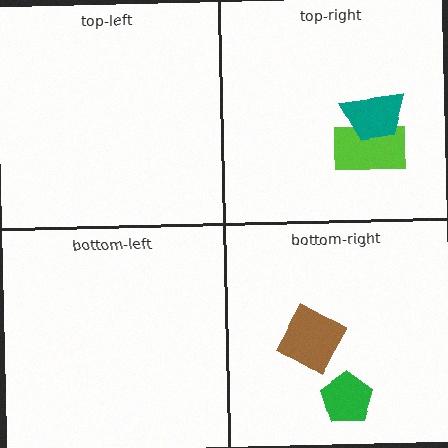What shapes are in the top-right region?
The lime rectangle, the teal trapezoid.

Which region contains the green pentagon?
The bottom-right region.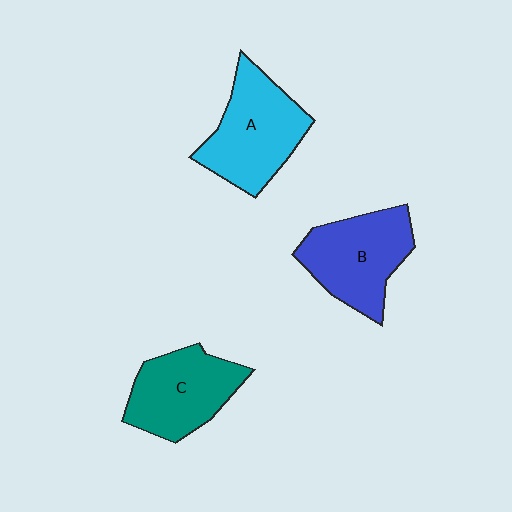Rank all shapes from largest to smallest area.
From largest to smallest: A (cyan), B (blue), C (teal).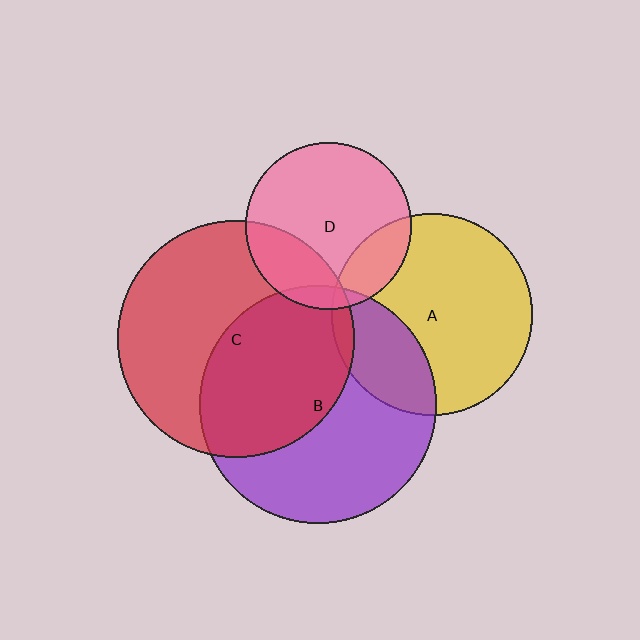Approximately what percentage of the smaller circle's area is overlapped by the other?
Approximately 5%.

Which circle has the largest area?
Circle C (red).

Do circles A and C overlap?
Yes.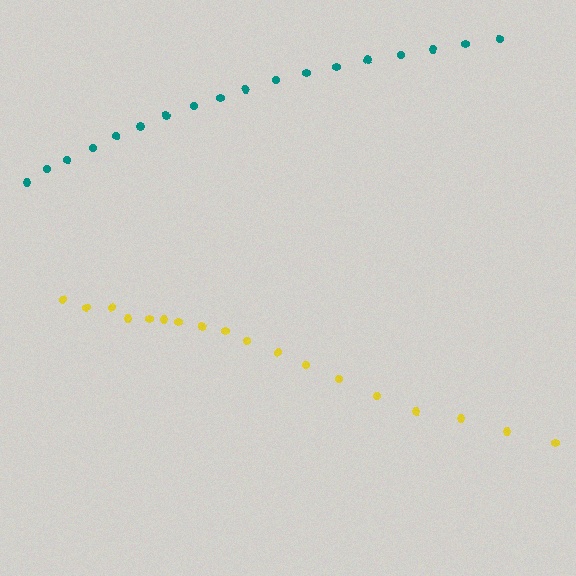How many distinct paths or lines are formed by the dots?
There are 2 distinct paths.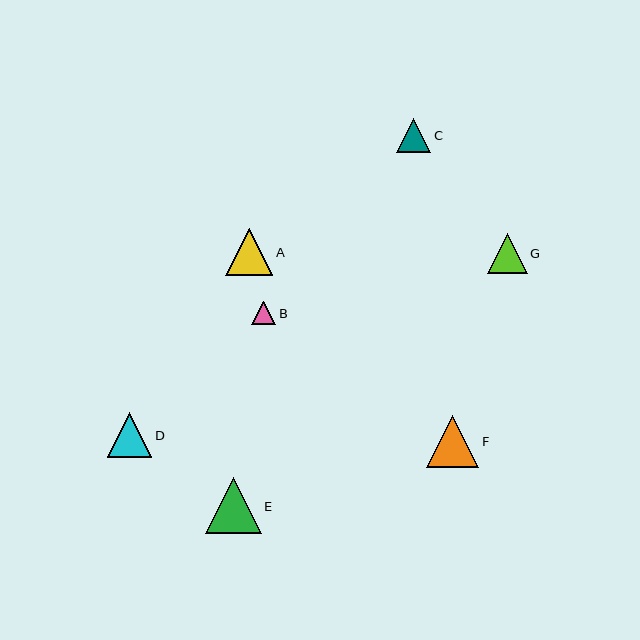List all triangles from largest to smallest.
From largest to smallest: E, F, A, D, G, C, B.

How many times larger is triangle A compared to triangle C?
Triangle A is approximately 1.4 times the size of triangle C.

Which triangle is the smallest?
Triangle B is the smallest with a size of approximately 24 pixels.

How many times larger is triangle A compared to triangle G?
Triangle A is approximately 1.2 times the size of triangle G.